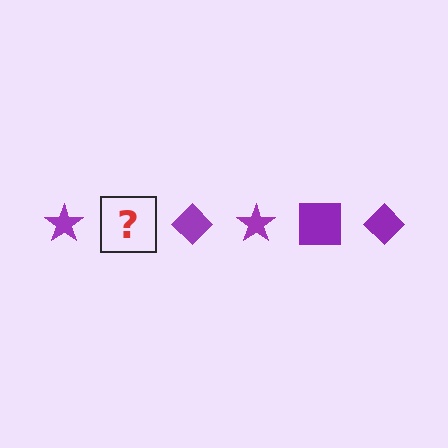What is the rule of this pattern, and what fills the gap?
The rule is that the pattern cycles through star, square, diamond shapes in purple. The gap should be filled with a purple square.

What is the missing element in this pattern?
The missing element is a purple square.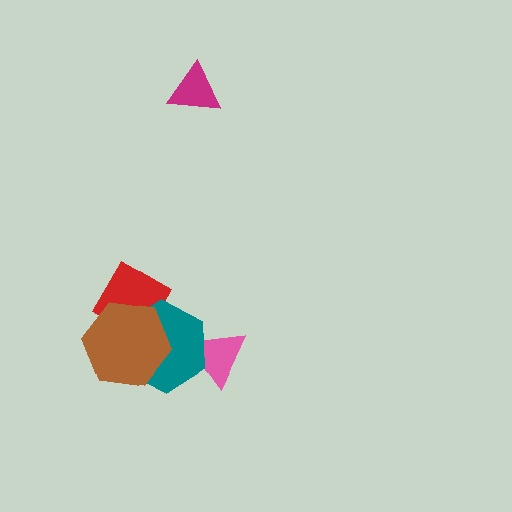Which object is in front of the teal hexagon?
The brown hexagon is in front of the teal hexagon.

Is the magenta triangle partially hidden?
No, no other shape covers it.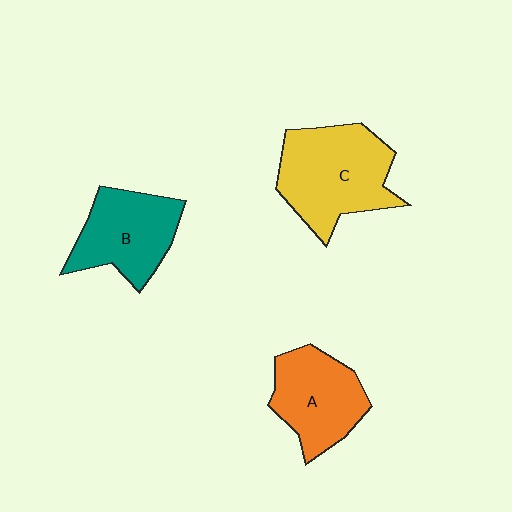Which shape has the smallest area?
Shape A (orange).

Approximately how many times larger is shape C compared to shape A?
Approximately 1.3 times.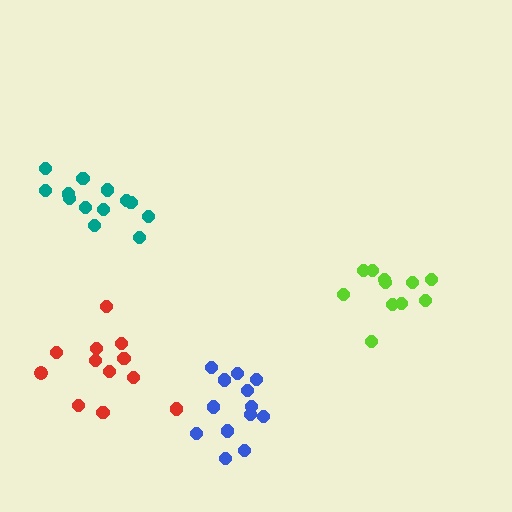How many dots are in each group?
Group 1: 12 dots, Group 2: 13 dots, Group 3: 13 dots, Group 4: 11 dots (49 total).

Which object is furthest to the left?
The teal cluster is leftmost.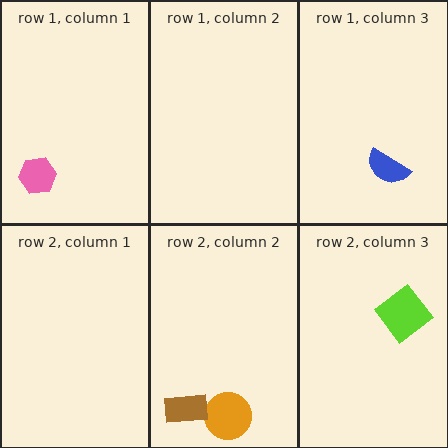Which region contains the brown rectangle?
The row 2, column 2 region.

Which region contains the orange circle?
The row 2, column 2 region.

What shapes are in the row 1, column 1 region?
The pink hexagon.